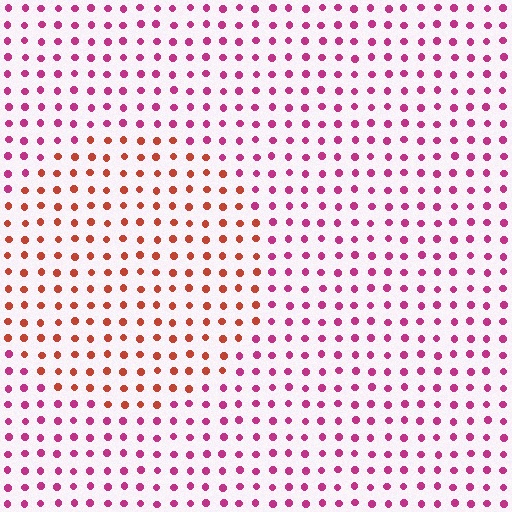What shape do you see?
I see a circle.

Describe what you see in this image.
The image is filled with small magenta elements in a uniform arrangement. A circle-shaped region is visible where the elements are tinted to a slightly different hue, forming a subtle color boundary.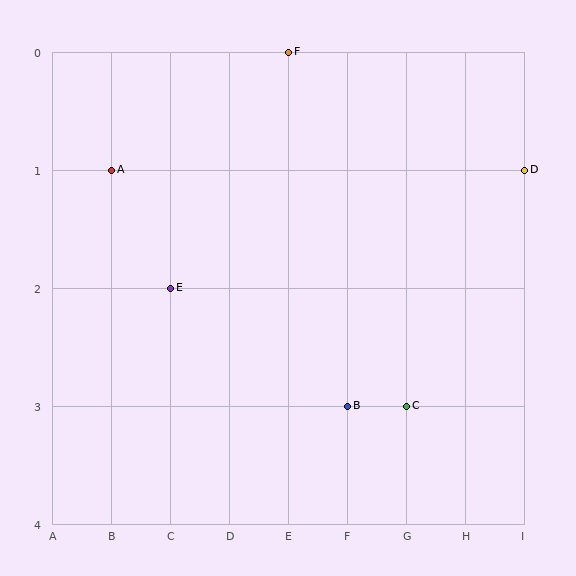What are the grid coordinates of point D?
Point D is at grid coordinates (I, 1).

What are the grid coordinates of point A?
Point A is at grid coordinates (B, 1).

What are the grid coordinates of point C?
Point C is at grid coordinates (G, 3).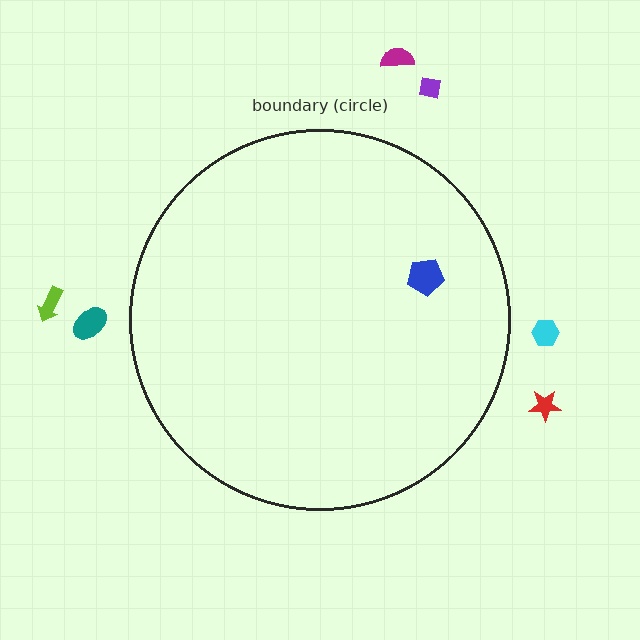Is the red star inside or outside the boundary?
Outside.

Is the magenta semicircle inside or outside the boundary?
Outside.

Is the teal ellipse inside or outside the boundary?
Outside.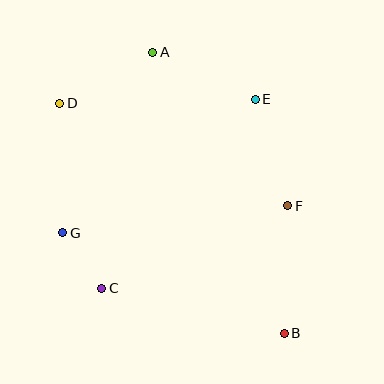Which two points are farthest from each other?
Points B and D are farthest from each other.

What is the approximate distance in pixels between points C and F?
The distance between C and F is approximately 204 pixels.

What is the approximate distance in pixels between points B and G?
The distance between B and G is approximately 243 pixels.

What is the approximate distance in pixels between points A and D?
The distance between A and D is approximately 106 pixels.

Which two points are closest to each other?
Points C and G are closest to each other.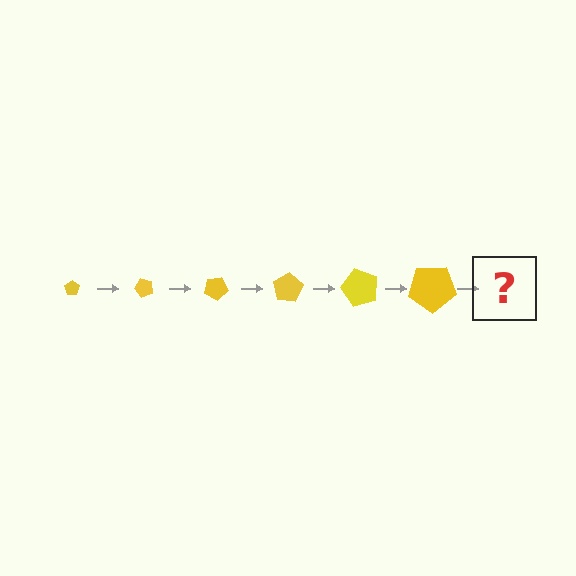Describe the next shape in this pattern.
It should be a pentagon, larger than the previous one and rotated 300 degrees from the start.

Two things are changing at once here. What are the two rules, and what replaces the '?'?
The two rules are that the pentagon grows larger each step and it rotates 50 degrees each step. The '?' should be a pentagon, larger than the previous one and rotated 300 degrees from the start.